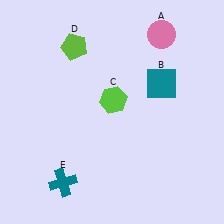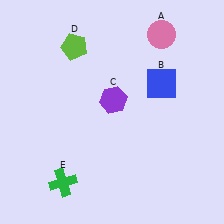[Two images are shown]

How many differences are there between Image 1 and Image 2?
There are 3 differences between the two images.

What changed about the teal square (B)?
In Image 1, B is teal. In Image 2, it changed to blue.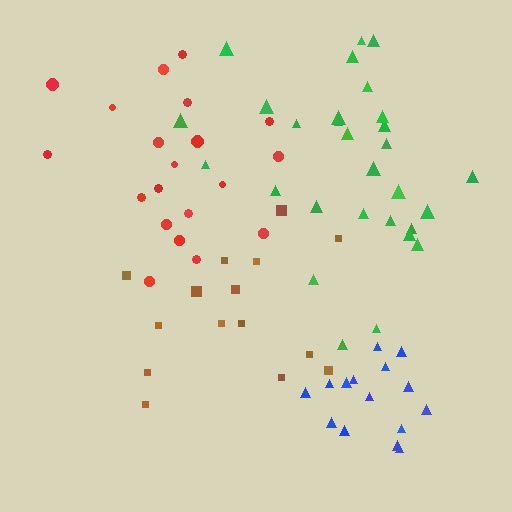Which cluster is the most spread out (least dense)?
Brown.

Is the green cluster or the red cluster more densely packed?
Green.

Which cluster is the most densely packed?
Blue.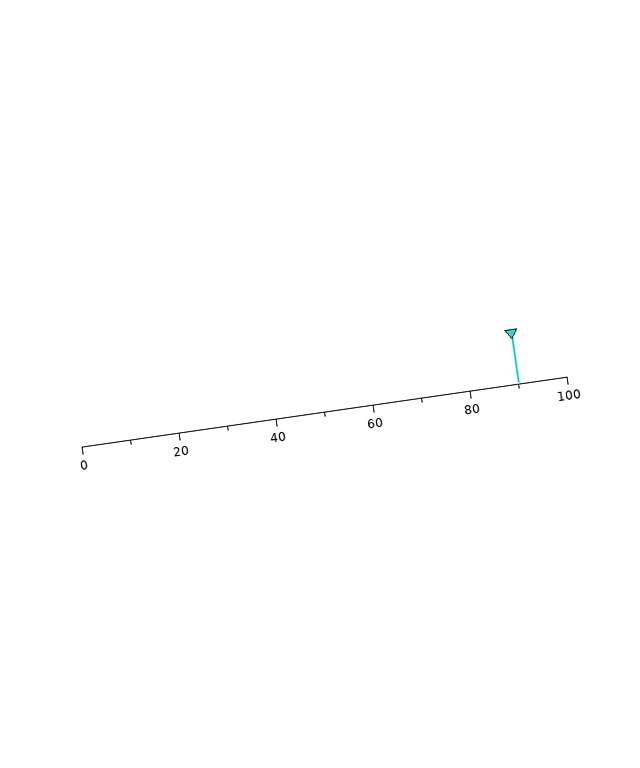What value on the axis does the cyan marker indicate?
The marker indicates approximately 90.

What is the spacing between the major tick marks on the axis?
The major ticks are spaced 20 apart.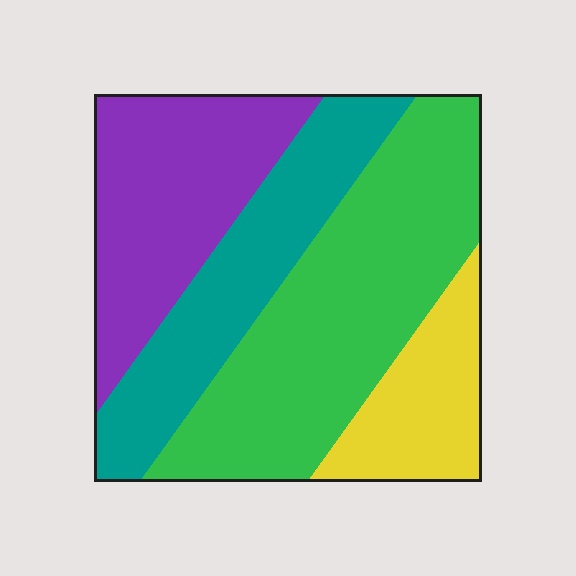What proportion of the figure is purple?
Purple takes up less than a quarter of the figure.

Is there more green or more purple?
Green.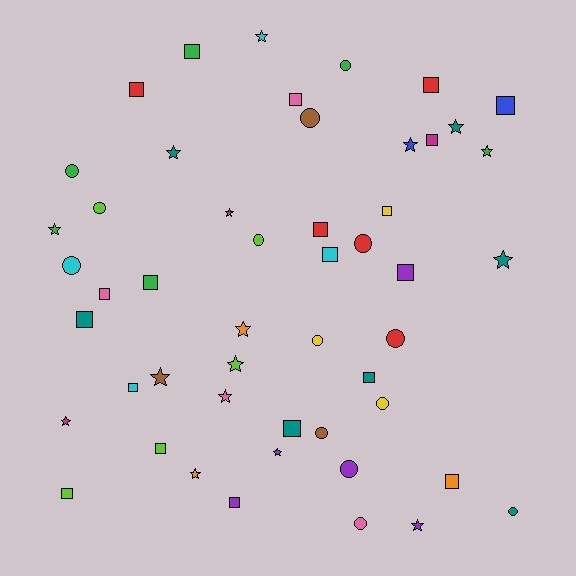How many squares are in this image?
There are 20 squares.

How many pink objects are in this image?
There are 4 pink objects.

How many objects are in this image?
There are 50 objects.